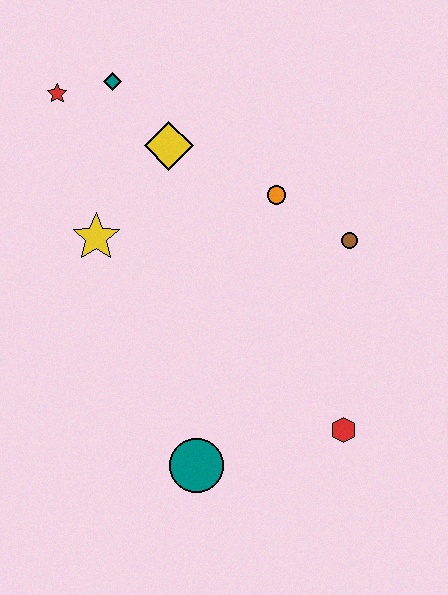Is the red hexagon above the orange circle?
No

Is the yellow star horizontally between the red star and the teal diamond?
Yes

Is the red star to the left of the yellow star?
Yes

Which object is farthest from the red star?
The red hexagon is farthest from the red star.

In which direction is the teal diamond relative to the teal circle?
The teal diamond is above the teal circle.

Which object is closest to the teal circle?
The red hexagon is closest to the teal circle.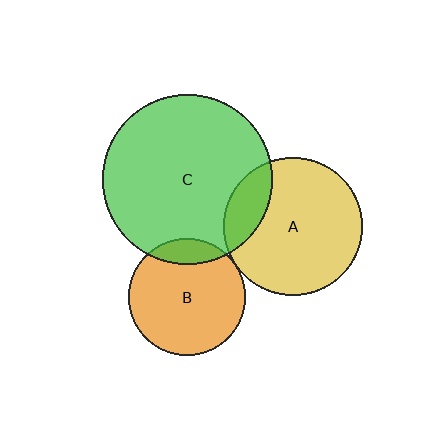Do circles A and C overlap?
Yes.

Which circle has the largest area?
Circle C (green).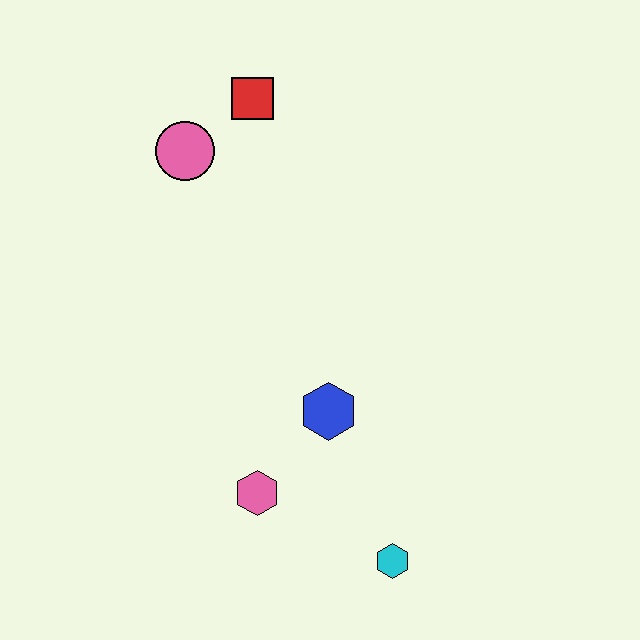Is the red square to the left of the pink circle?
No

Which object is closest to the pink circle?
The red square is closest to the pink circle.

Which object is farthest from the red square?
The cyan hexagon is farthest from the red square.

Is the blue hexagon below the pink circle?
Yes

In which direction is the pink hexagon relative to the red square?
The pink hexagon is below the red square.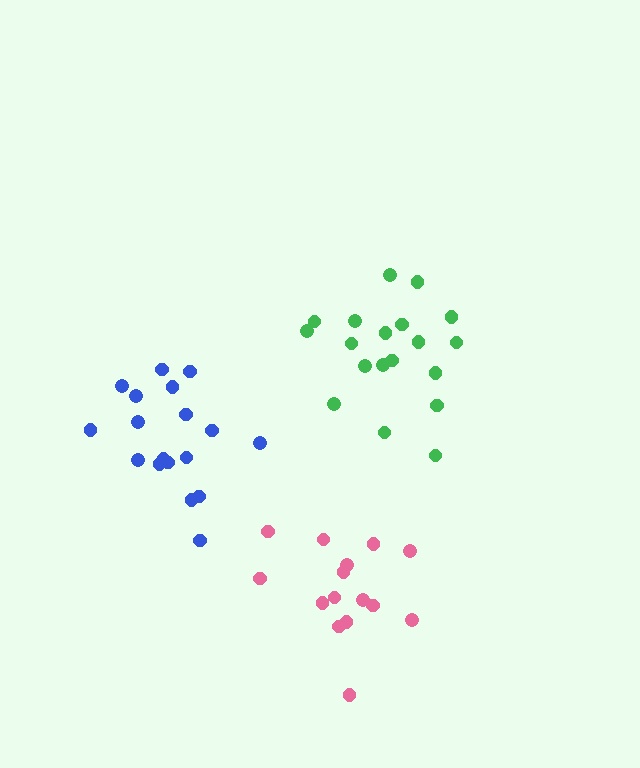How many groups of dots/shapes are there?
There are 3 groups.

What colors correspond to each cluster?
The clusters are colored: green, pink, blue.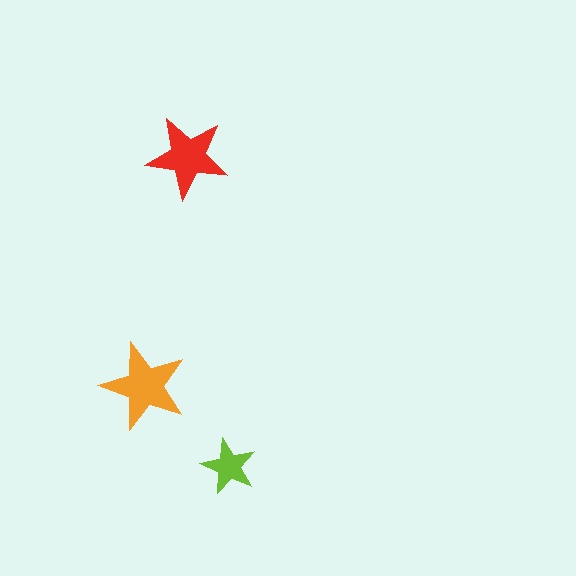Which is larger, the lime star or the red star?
The red one.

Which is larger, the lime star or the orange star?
The orange one.